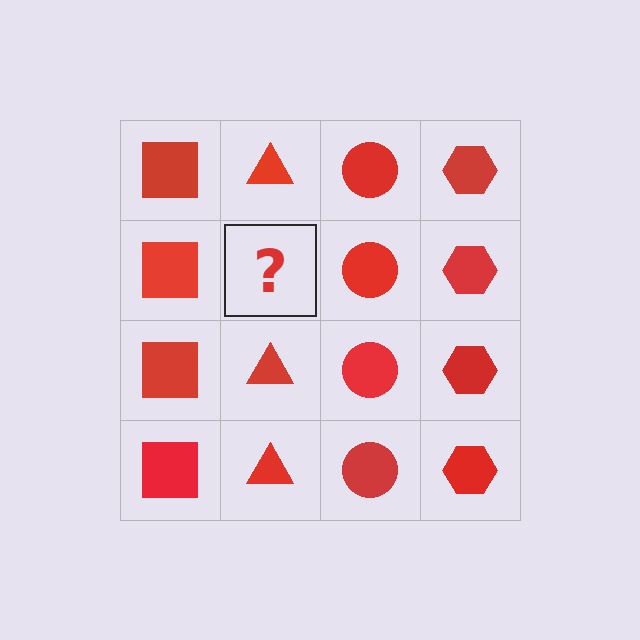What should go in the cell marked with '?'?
The missing cell should contain a red triangle.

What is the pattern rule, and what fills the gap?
The rule is that each column has a consistent shape. The gap should be filled with a red triangle.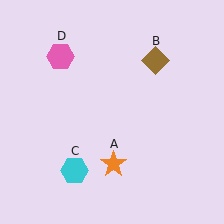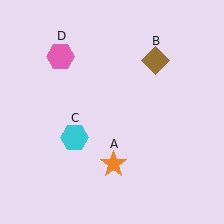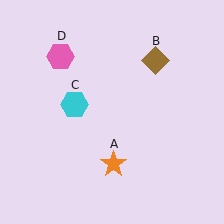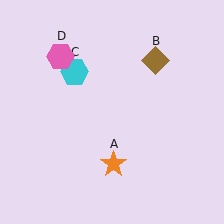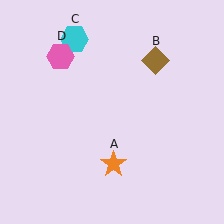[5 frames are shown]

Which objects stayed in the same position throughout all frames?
Orange star (object A) and brown diamond (object B) and pink hexagon (object D) remained stationary.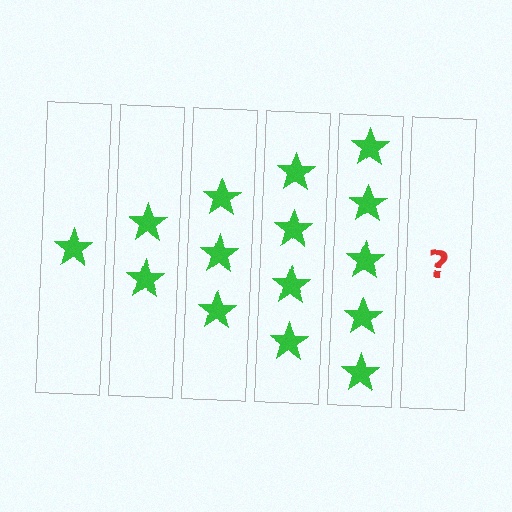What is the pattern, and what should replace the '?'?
The pattern is that each step adds one more star. The '?' should be 6 stars.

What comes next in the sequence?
The next element should be 6 stars.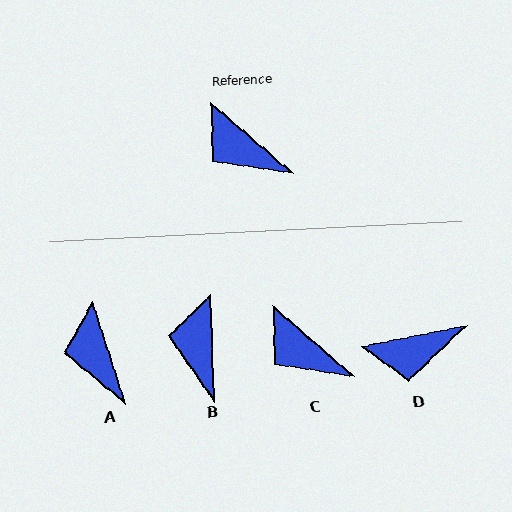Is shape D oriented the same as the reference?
No, it is off by about 53 degrees.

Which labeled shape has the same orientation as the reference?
C.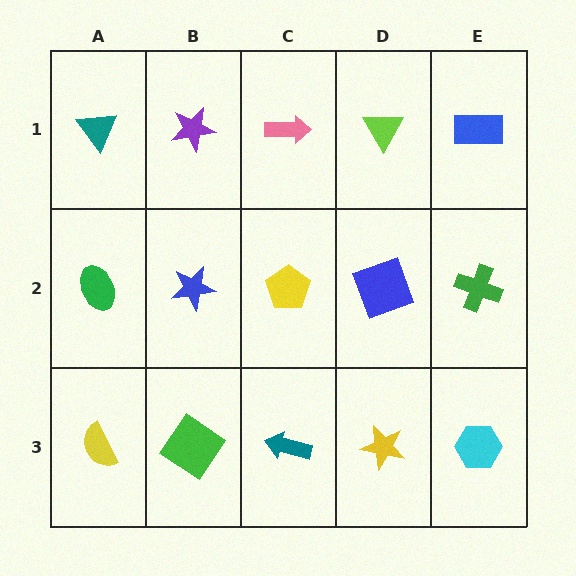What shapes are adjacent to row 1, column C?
A yellow pentagon (row 2, column C), a purple star (row 1, column B), a lime triangle (row 1, column D).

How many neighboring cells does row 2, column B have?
4.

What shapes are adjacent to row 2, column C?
A pink arrow (row 1, column C), a teal arrow (row 3, column C), a blue star (row 2, column B), a blue square (row 2, column D).